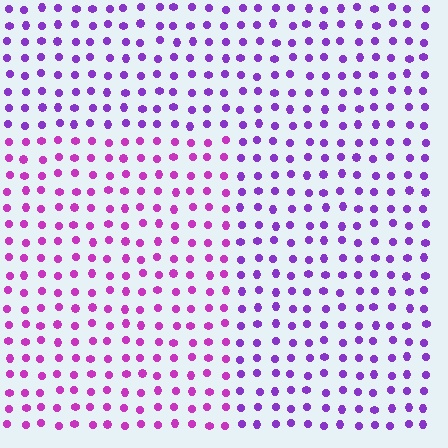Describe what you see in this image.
The image is filled with small purple elements in a uniform arrangement. A rectangle-shaped region is visible where the elements are tinted to a slightly different hue, forming a subtle color boundary.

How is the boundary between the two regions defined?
The boundary is defined purely by a slight shift in hue (about 30 degrees). Spacing, size, and orientation are identical on both sides.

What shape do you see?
I see a rectangle.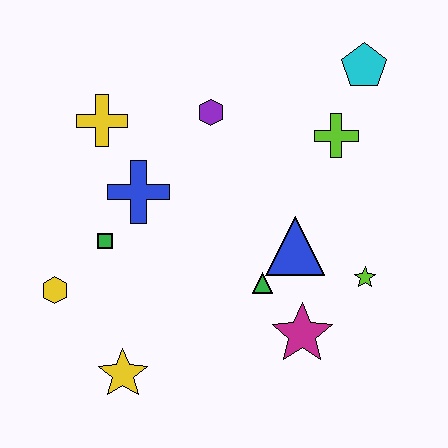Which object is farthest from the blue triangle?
The yellow hexagon is farthest from the blue triangle.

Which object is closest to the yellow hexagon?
The green square is closest to the yellow hexagon.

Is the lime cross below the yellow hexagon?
No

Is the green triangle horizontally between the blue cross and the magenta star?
Yes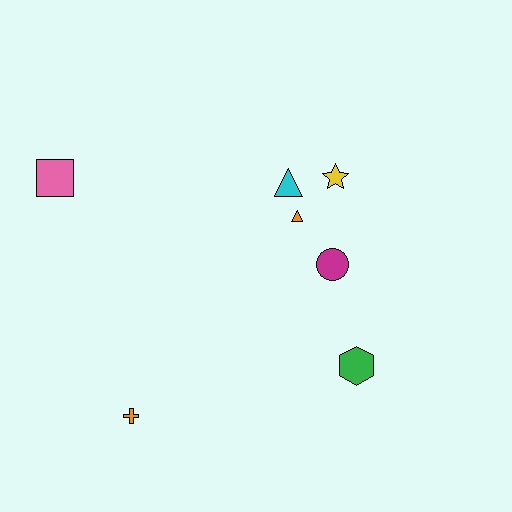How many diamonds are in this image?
There are no diamonds.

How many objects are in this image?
There are 7 objects.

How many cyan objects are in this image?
There is 1 cyan object.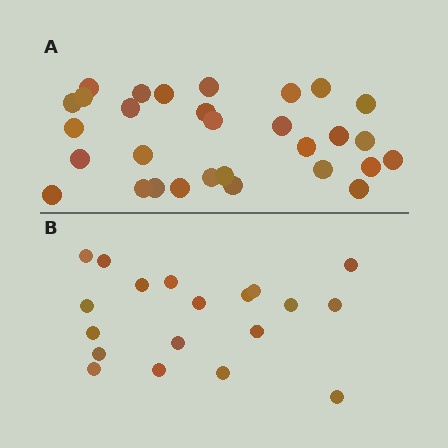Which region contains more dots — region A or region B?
Region A (the top region) has more dots.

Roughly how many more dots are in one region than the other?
Region A has roughly 12 or so more dots than region B.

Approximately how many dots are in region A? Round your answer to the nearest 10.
About 30 dots.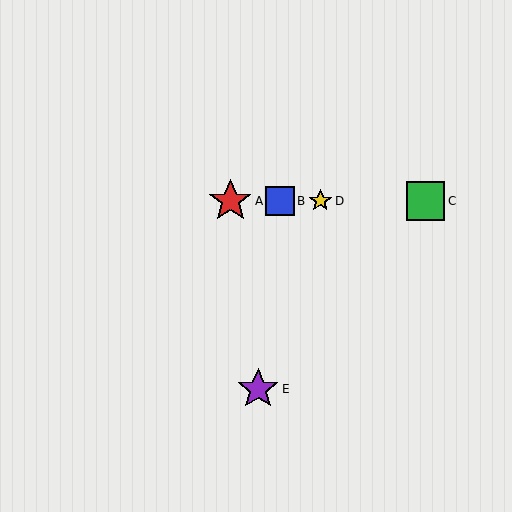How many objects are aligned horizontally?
4 objects (A, B, C, D) are aligned horizontally.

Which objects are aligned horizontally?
Objects A, B, C, D are aligned horizontally.